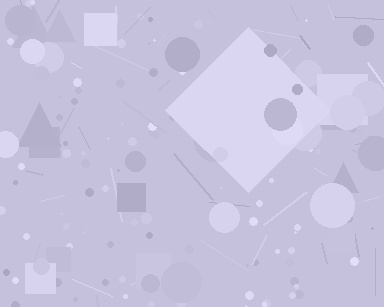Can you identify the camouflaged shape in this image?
The camouflaged shape is a diamond.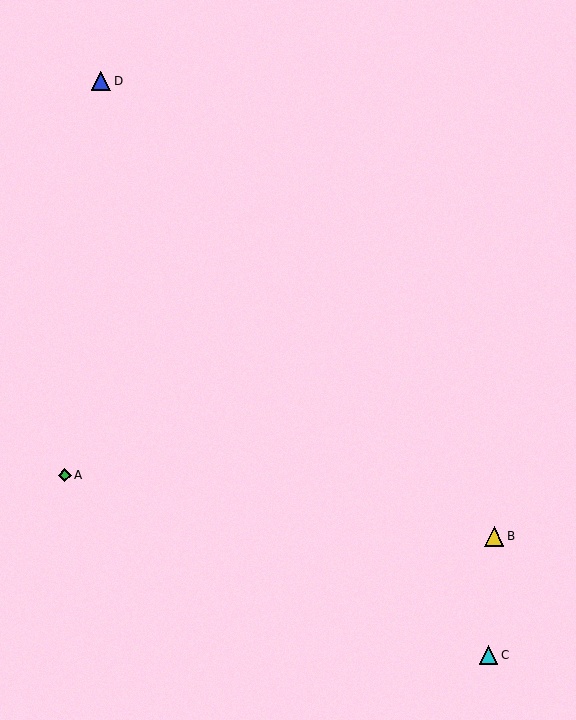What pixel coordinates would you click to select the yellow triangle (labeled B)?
Click at (494, 536) to select the yellow triangle B.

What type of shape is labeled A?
Shape A is a green diamond.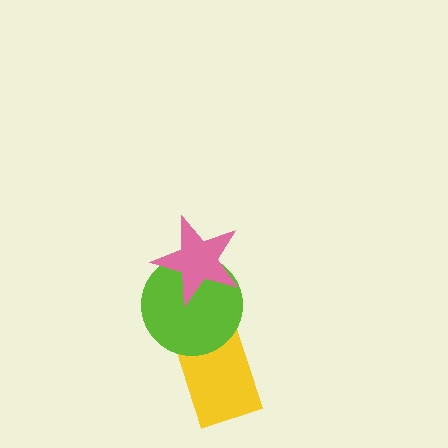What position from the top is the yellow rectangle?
The yellow rectangle is 3rd from the top.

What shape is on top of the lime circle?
The pink star is on top of the lime circle.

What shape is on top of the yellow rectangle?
The lime circle is on top of the yellow rectangle.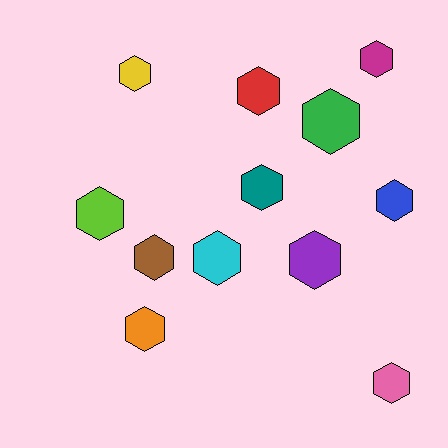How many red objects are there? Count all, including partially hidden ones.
There is 1 red object.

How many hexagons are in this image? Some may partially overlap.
There are 12 hexagons.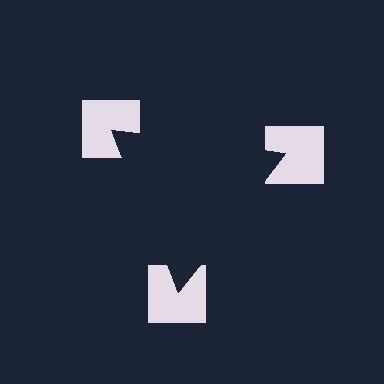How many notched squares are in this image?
There are 3 — one at each vertex of the illusory triangle.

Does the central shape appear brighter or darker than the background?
It typically appears slightly darker than the background, even though no actual brightness change is drawn.